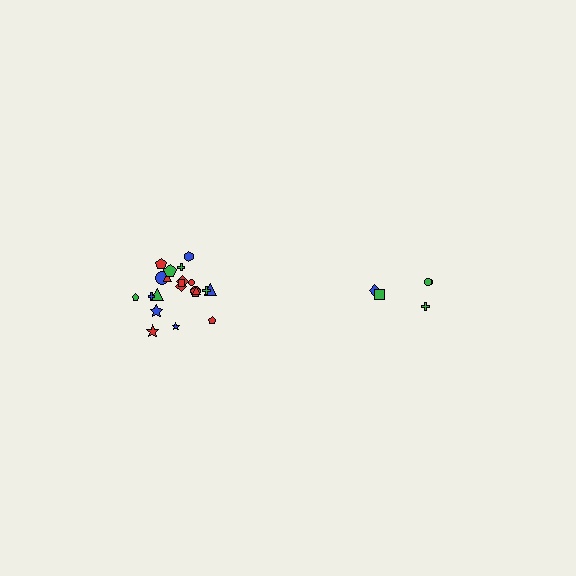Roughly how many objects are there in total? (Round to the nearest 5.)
Roughly 25 objects in total.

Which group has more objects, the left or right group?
The left group.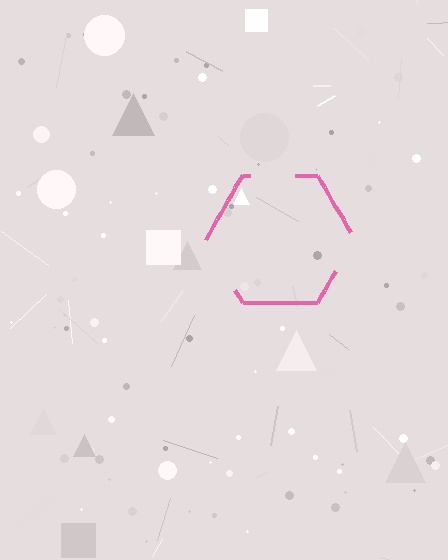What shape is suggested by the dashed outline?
The dashed outline suggests a hexagon.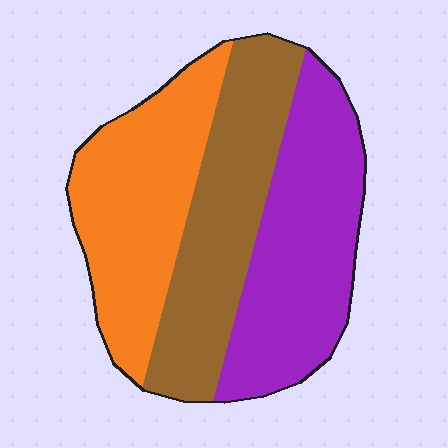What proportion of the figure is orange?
Orange takes up about one third (1/3) of the figure.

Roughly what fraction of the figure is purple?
Purple takes up about three eighths (3/8) of the figure.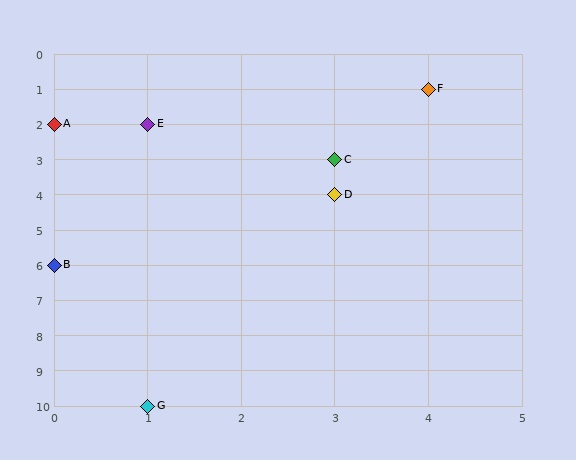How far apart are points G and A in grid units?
Points G and A are 1 column and 8 rows apart (about 8.1 grid units diagonally).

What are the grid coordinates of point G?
Point G is at grid coordinates (1, 10).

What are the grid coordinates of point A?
Point A is at grid coordinates (0, 2).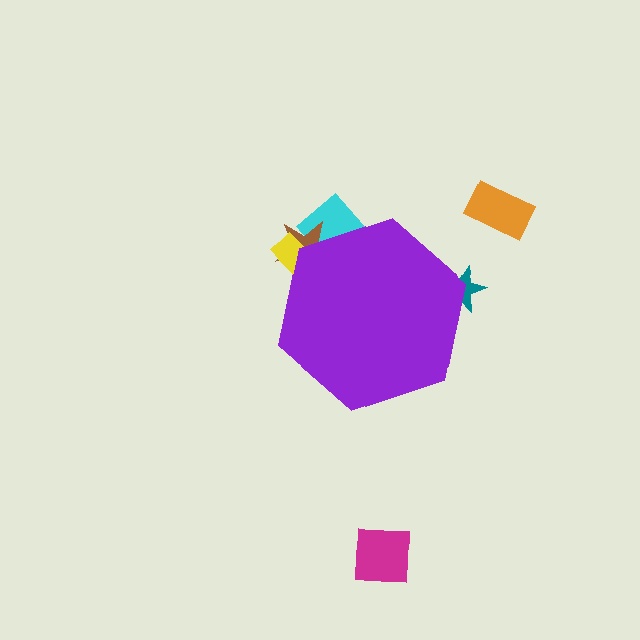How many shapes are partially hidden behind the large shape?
4 shapes are partially hidden.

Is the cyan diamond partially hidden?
Yes, the cyan diamond is partially hidden behind the purple hexagon.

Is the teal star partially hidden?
Yes, the teal star is partially hidden behind the purple hexagon.